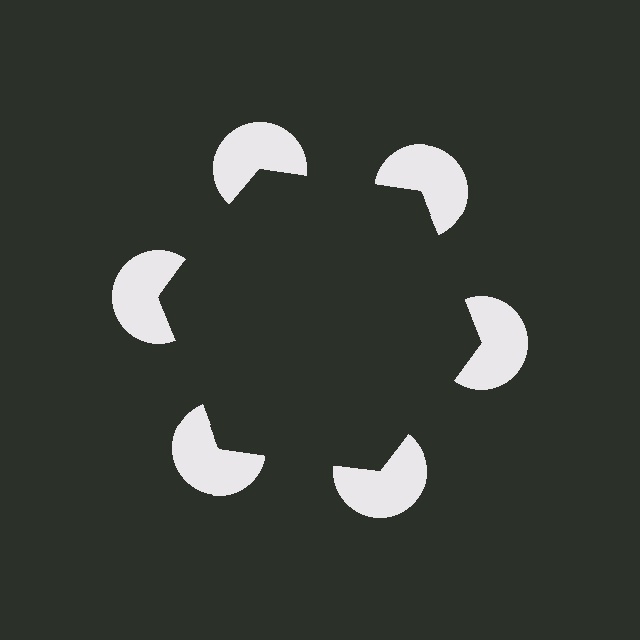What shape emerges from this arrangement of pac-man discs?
An illusory hexagon — its edges are inferred from the aligned wedge cuts in the pac-man discs, not physically drawn.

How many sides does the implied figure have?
6 sides.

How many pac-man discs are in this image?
There are 6 — one at each vertex of the illusory hexagon.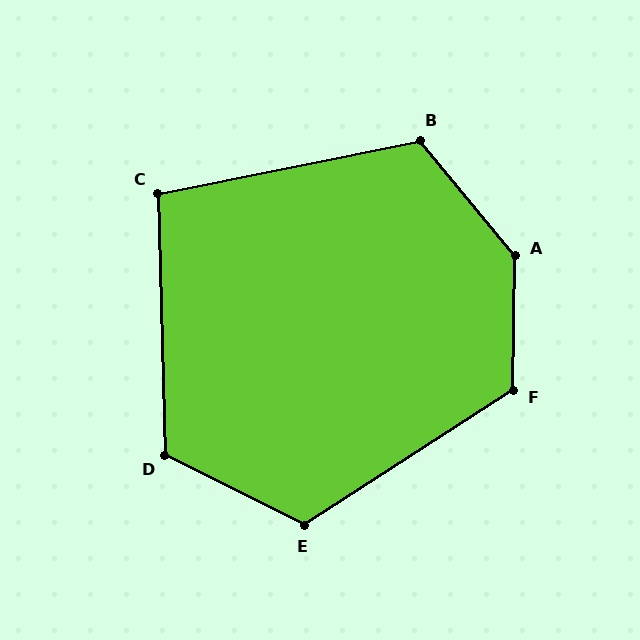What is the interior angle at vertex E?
Approximately 121 degrees (obtuse).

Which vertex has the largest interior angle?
A, at approximately 140 degrees.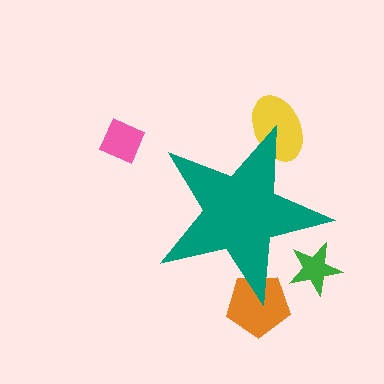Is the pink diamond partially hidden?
No, the pink diamond is fully visible.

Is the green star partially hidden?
Yes, the green star is partially hidden behind the teal star.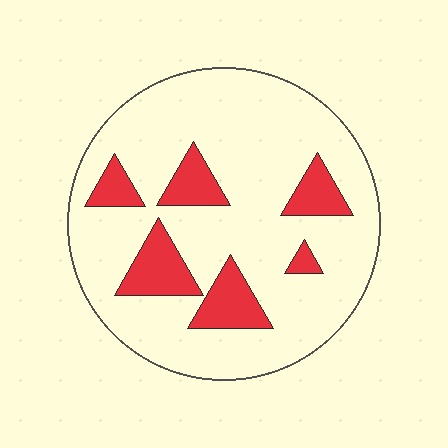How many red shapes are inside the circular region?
6.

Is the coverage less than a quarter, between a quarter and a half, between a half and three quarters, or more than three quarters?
Less than a quarter.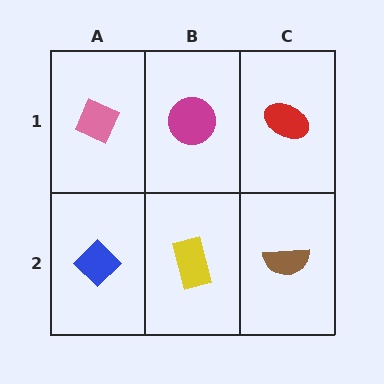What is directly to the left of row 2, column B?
A blue diamond.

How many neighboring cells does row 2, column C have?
2.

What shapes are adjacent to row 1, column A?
A blue diamond (row 2, column A), a magenta circle (row 1, column B).